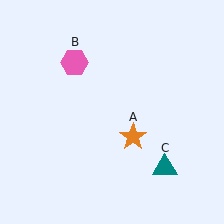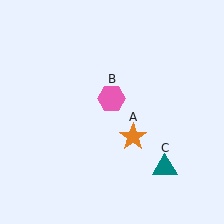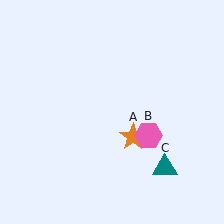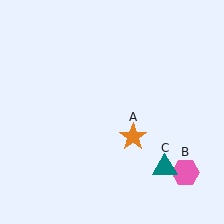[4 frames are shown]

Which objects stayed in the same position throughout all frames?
Orange star (object A) and teal triangle (object C) remained stationary.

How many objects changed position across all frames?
1 object changed position: pink hexagon (object B).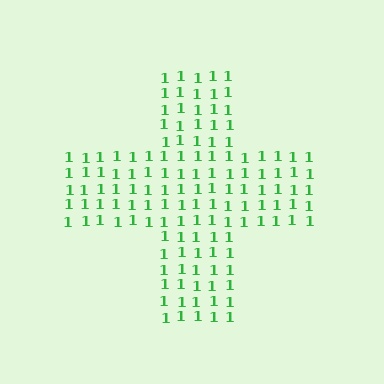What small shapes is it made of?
It is made of small digit 1's.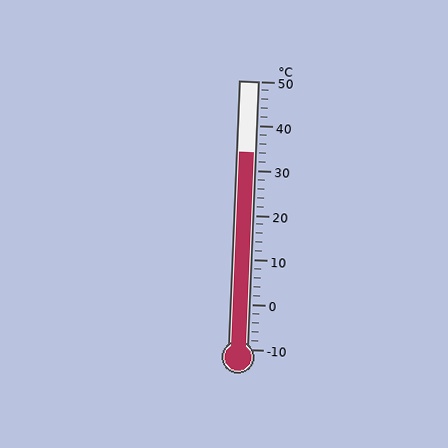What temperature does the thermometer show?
The thermometer shows approximately 34°C.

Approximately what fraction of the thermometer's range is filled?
The thermometer is filled to approximately 75% of its range.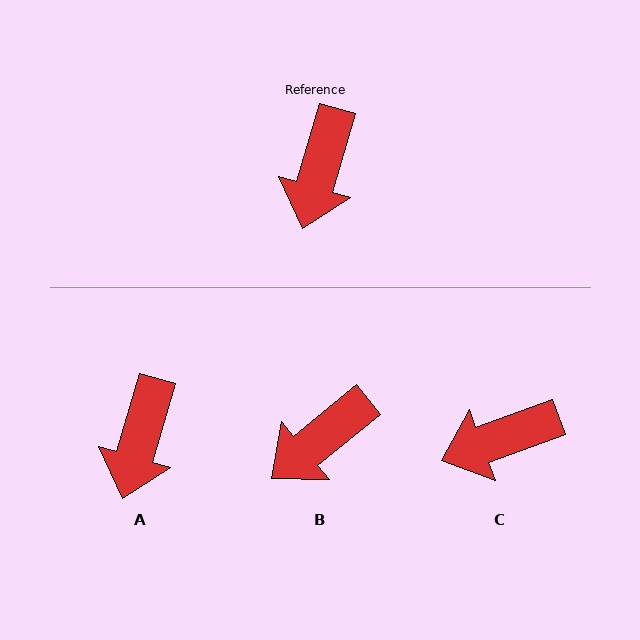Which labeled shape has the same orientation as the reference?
A.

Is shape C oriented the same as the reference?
No, it is off by about 54 degrees.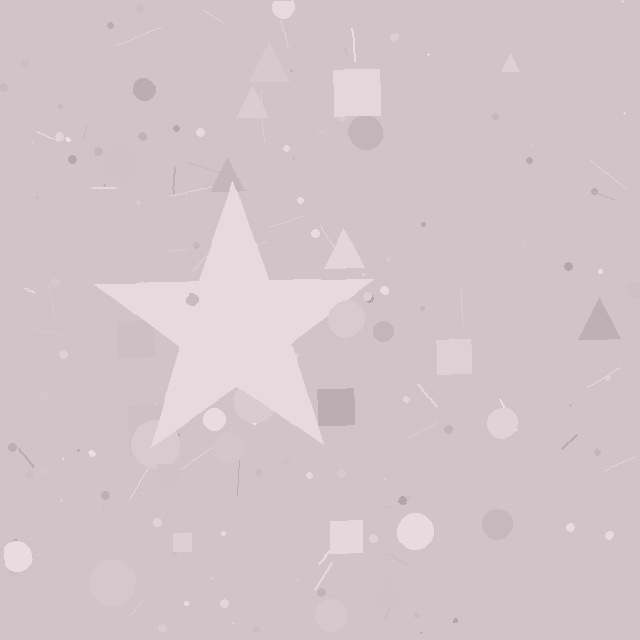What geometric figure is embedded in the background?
A star is embedded in the background.